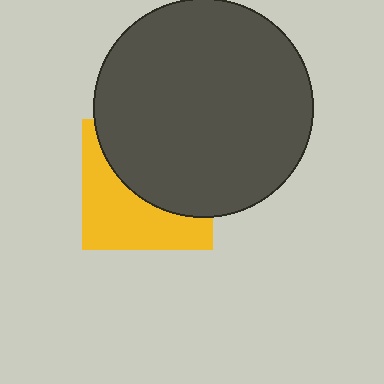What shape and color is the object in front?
The object in front is a dark gray circle.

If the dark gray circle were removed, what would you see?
You would see the complete yellow square.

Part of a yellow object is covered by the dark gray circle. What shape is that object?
It is a square.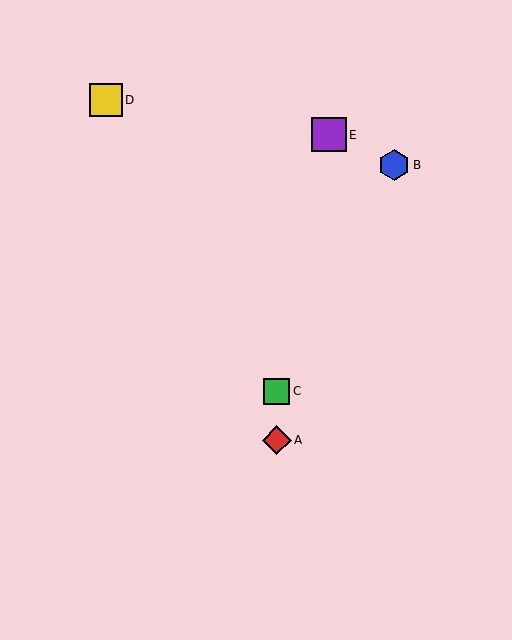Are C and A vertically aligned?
Yes, both are at x≈277.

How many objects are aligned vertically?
2 objects (A, C) are aligned vertically.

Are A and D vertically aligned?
No, A is at x≈277 and D is at x≈106.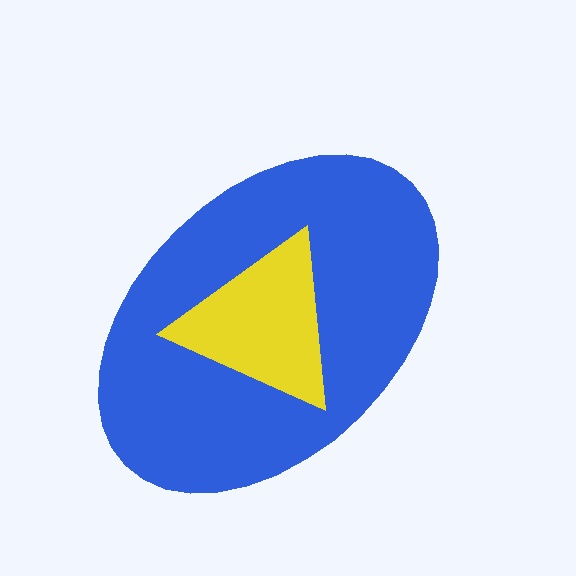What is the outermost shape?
The blue ellipse.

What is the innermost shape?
The yellow triangle.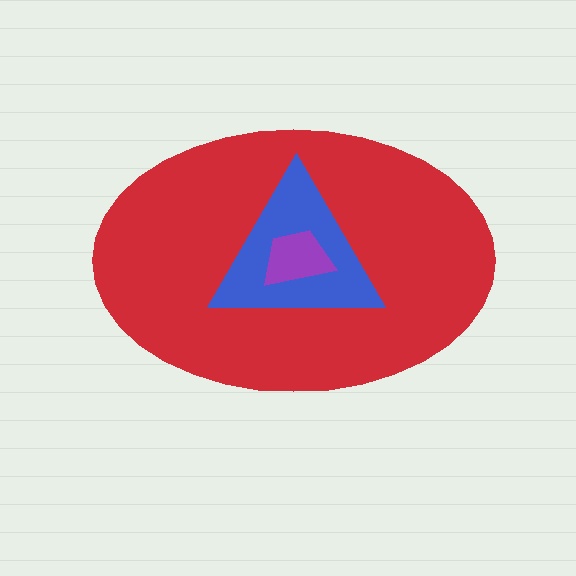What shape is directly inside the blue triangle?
The purple trapezoid.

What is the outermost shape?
The red ellipse.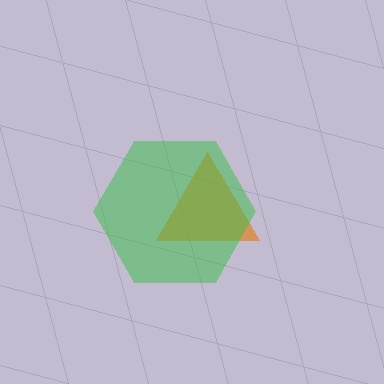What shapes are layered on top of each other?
The layered shapes are: an orange triangle, a green hexagon.